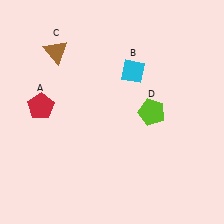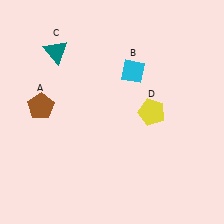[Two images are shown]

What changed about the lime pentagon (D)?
In Image 1, D is lime. In Image 2, it changed to yellow.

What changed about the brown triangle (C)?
In Image 1, C is brown. In Image 2, it changed to teal.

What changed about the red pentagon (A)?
In Image 1, A is red. In Image 2, it changed to brown.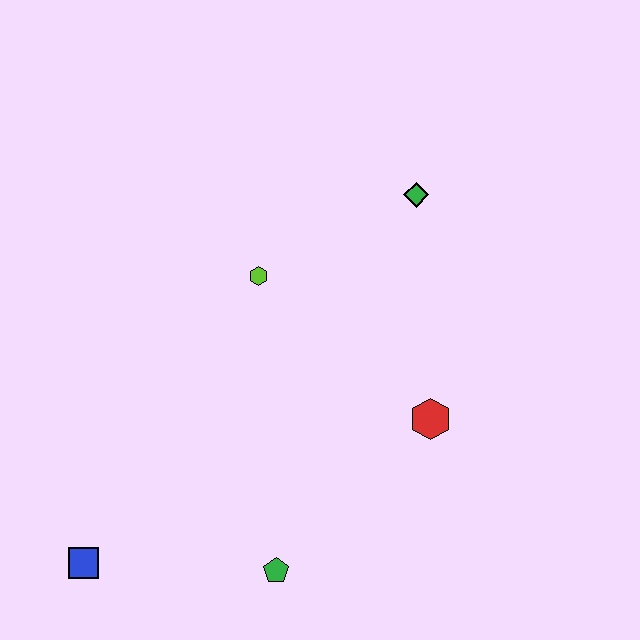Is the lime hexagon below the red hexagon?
No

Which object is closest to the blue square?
The green pentagon is closest to the blue square.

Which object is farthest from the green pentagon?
The green diamond is farthest from the green pentagon.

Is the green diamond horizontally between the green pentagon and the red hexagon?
Yes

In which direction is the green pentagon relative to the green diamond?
The green pentagon is below the green diamond.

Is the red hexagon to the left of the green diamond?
No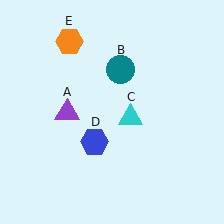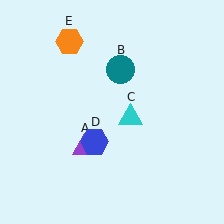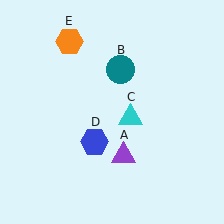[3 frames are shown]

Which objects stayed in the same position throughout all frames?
Teal circle (object B) and cyan triangle (object C) and blue hexagon (object D) and orange hexagon (object E) remained stationary.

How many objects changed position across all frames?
1 object changed position: purple triangle (object A).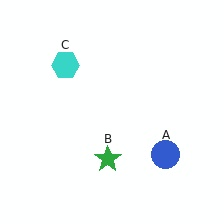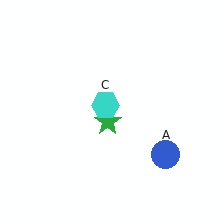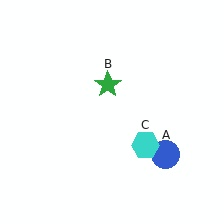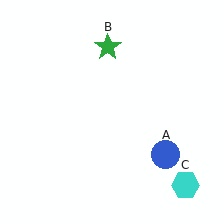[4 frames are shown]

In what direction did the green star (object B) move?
The green star (object B) moved up.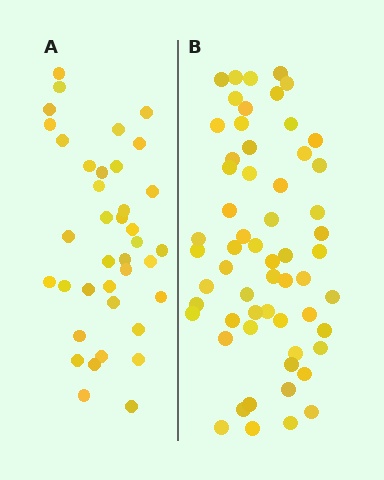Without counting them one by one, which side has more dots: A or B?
Region B (the right region) has more dots.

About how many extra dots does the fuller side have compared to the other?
Region B has approximately 20 more dots than region A.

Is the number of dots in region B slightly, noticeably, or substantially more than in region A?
Region B has substantially more. The ratio is roughly 1.6 to 1.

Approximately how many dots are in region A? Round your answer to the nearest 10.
About 40 dots. (The exact count is 38, which rounds to 40.)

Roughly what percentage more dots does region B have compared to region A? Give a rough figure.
About 55% more.